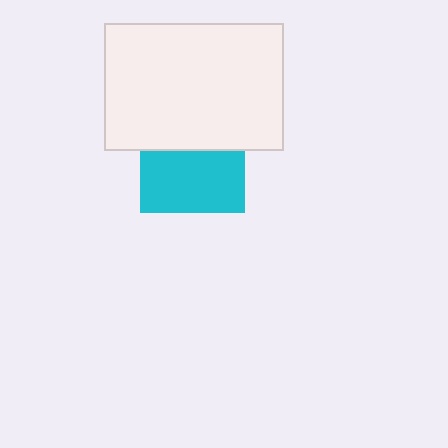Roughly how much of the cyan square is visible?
About half of it is visible (roughly 58%).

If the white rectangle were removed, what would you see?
You would see the complete cyan square.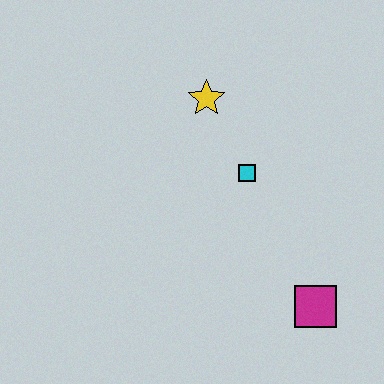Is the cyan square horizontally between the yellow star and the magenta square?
Yes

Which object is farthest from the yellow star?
The magenta square is farthest from the yellow star.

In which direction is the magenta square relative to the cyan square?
The magenta square is below the cyan square.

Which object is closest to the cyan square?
The yellow star is closest to the cyan square.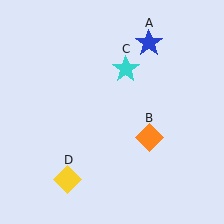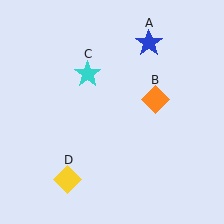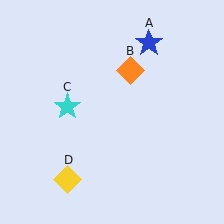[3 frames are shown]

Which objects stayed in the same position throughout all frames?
Blue star (object A) and yellow diamond (object D) remained stationary.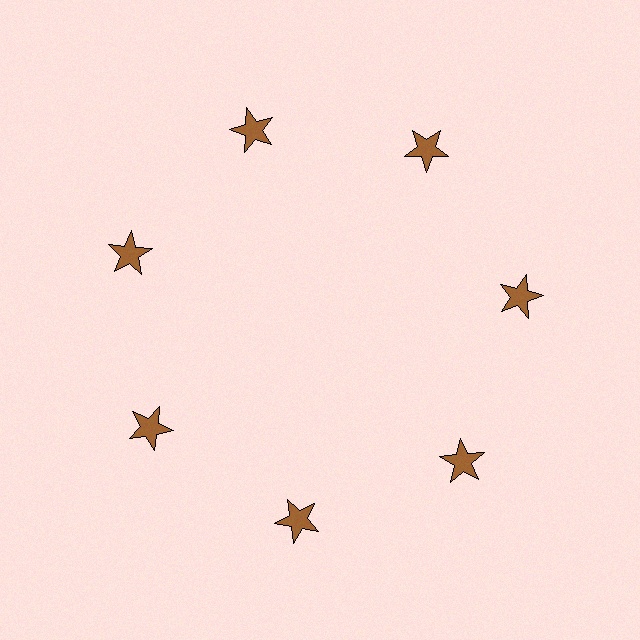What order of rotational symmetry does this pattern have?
This pattern has 7-fold rotational symmetry.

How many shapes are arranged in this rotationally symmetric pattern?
There are 7 shapes, arranged in 7 groups of 1.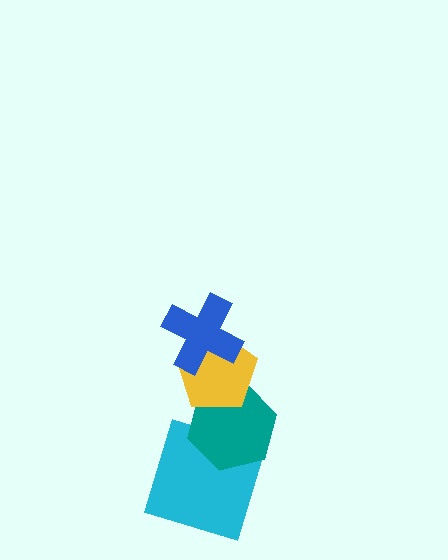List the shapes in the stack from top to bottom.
From top to bottom: the blue cross, the yellow pentagon, the teal hexagon, the cyan square.